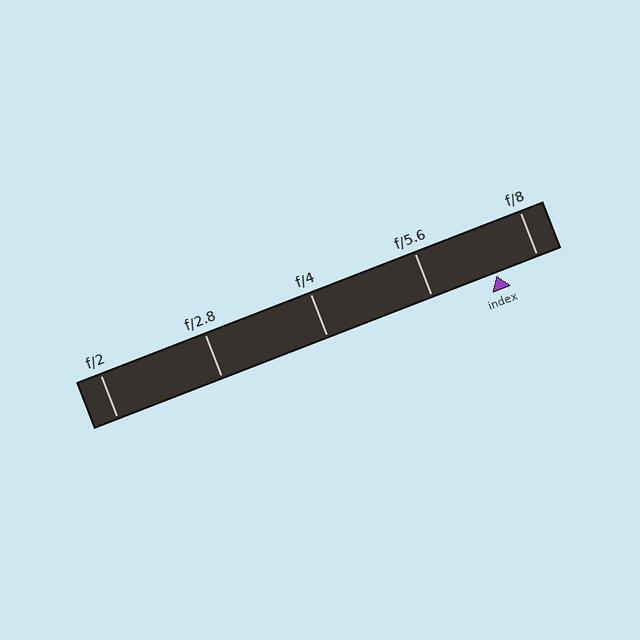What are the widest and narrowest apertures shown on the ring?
The widest aperture shown is f/2 and the narrowest is f/8.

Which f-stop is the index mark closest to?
The index mark is closest to f/8.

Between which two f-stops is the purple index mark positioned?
The index mark is between f/5.6 and f/8.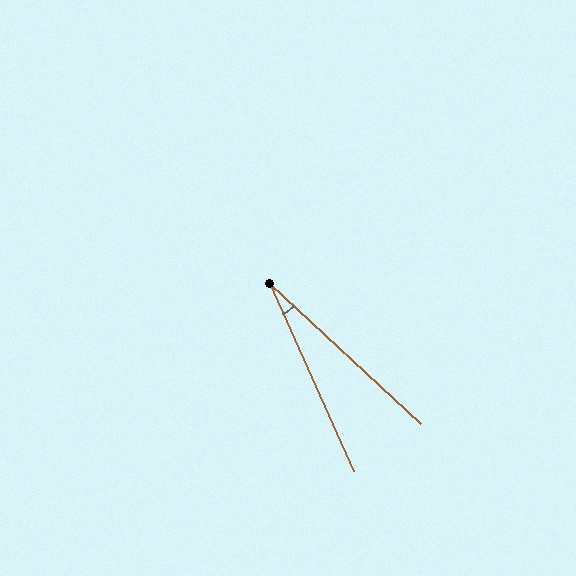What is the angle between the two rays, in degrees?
Approximately 23 degrees.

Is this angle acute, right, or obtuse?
It is acute.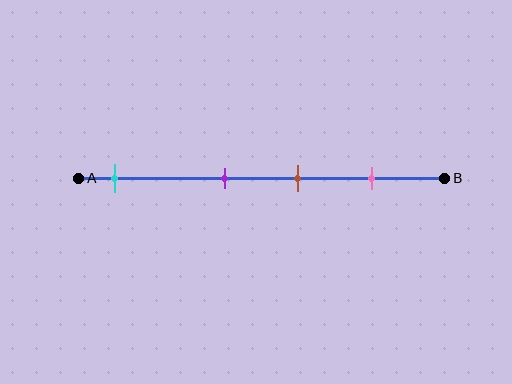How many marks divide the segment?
There are 4 marks dividing the segment.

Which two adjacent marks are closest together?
The purple and brown marks are the closest adjacent pair.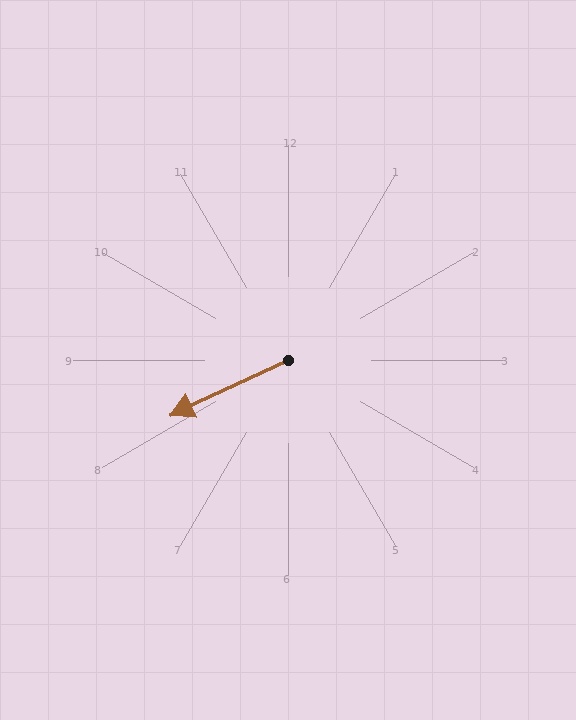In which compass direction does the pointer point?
Southwest.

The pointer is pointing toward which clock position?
Roughly 8 o'clock.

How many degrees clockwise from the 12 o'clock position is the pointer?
Approximately 245 degrees.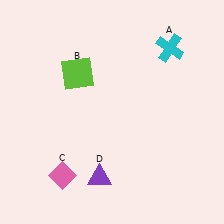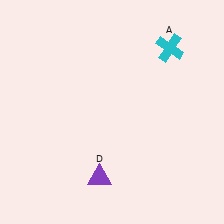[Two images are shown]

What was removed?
The pink diamond (C), the lime square (B) were removed in Image 2.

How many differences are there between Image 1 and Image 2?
There are 2 differences between the two images.